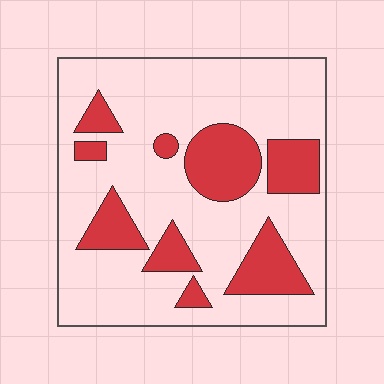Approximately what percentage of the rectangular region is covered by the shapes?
Approximately 25%.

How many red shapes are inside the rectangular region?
9.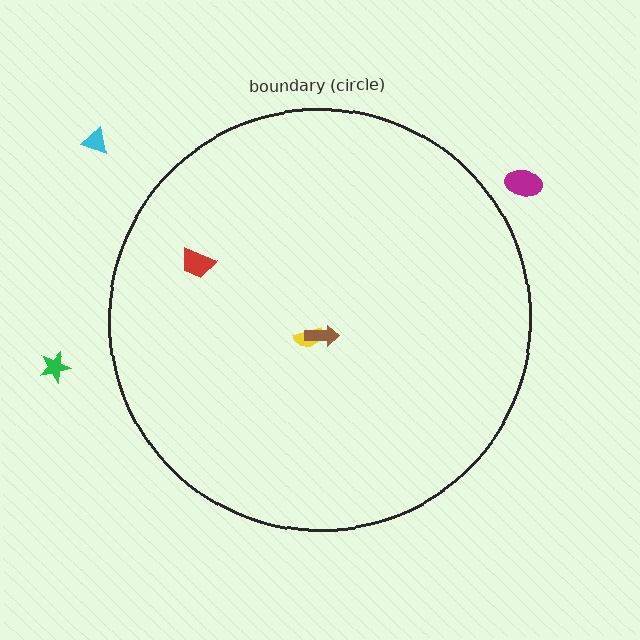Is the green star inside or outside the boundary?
Outside.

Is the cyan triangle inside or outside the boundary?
Outside.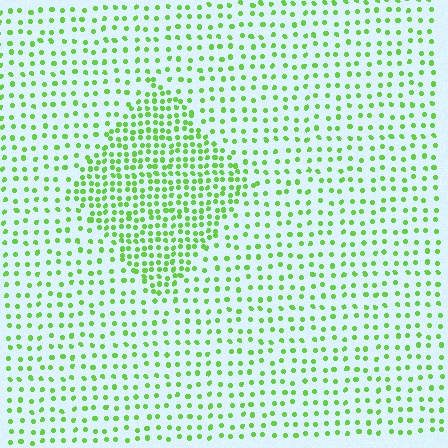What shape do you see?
I see a diamond.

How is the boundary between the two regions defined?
The boundary is defined by a change in element density (approximately 2.1x ratio). All elements are the same color, size, and shape.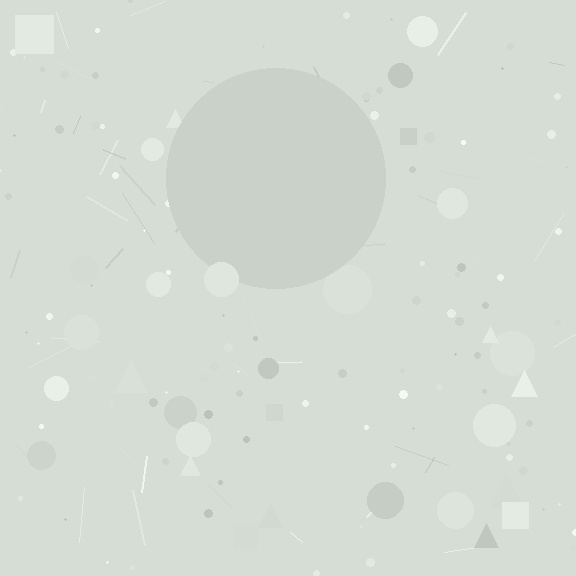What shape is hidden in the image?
A circle is hidden in the image.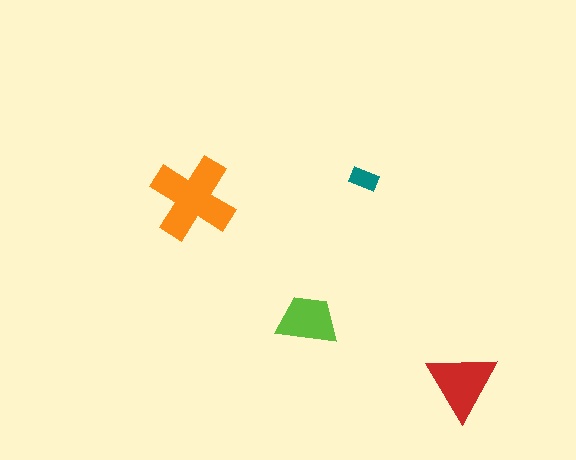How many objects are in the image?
There are 4 objects in the image.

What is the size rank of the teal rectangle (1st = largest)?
4th.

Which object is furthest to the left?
The orange cross is leftmost.